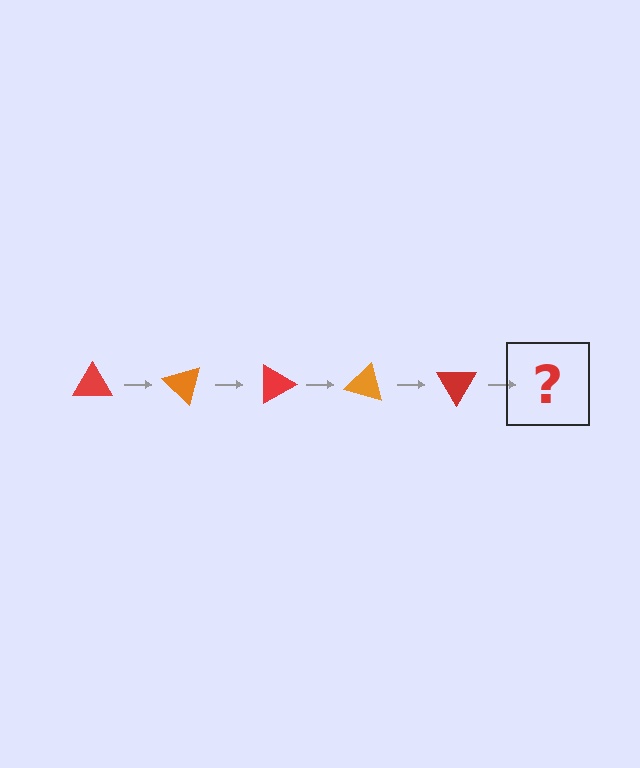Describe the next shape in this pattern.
It should be an orange triangle, rotated 225 degrees from the start.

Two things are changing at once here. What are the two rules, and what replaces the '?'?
The two rules are that it rotates 45 degrees each step and the color cycles through red and orange. The '?' should be an orange triangle, rotated 225 degrees from the start.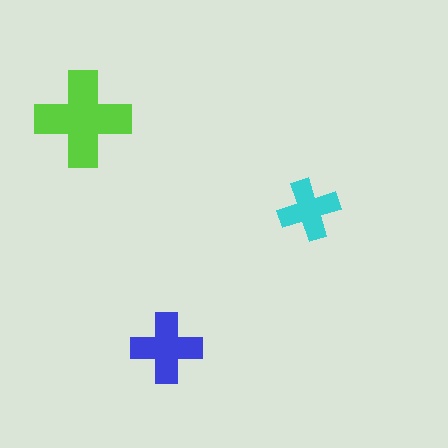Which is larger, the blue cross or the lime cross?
The lime one.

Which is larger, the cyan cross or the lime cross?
The lime one.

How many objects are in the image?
There are 3 objects in the image.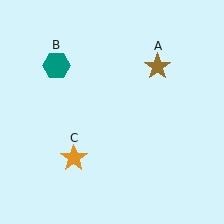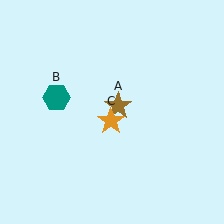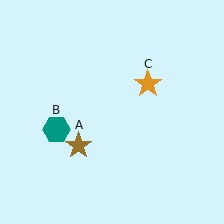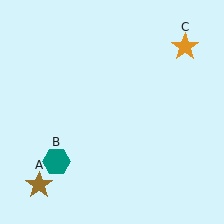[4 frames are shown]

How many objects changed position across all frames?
3 objects changed position: brown star (object A), teal hexagon (object B), orange star (object C).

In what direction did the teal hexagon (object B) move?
The teal hexagon (object B) moved down.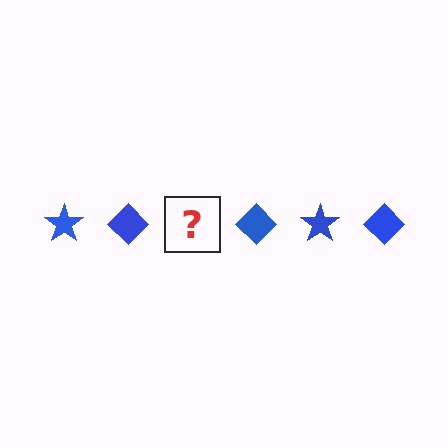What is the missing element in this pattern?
The missing element is a blue star.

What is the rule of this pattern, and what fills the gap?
The rule is that the pattern cycles through star, diamond shapes in blue. The gap should be filled with a blue star.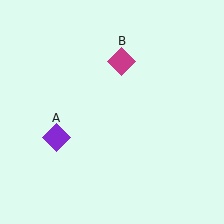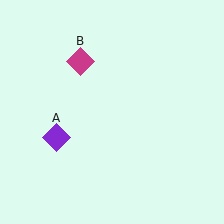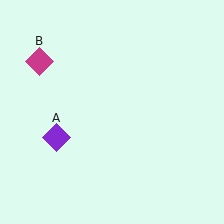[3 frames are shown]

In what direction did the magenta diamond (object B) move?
The magenta diamond (object B) moved left.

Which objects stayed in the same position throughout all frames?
Purple diamond (object A) remained stationary.